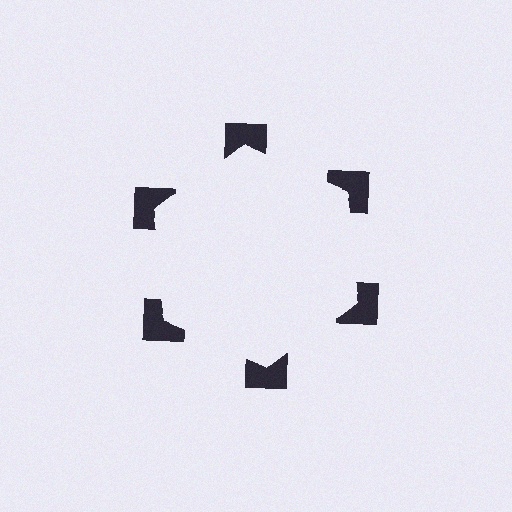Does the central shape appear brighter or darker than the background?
It typically appears slightly brighter than the background, even though no actual brightness change is drawn.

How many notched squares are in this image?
There are 6 — one at each vertex of the illusory hexagon.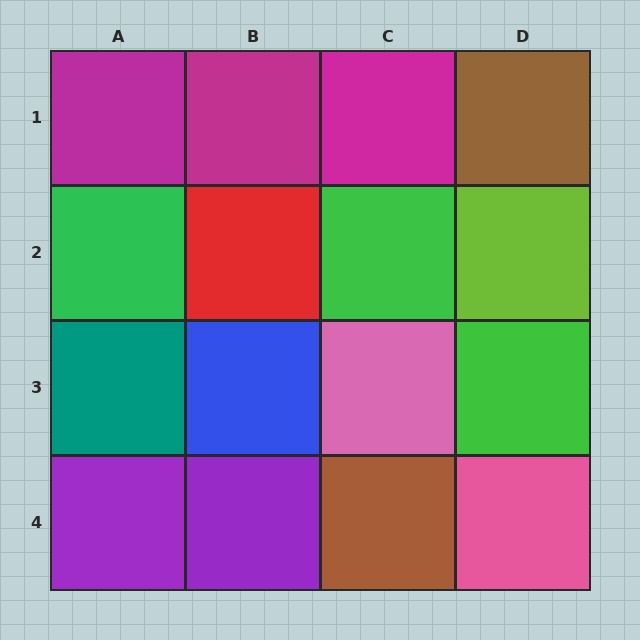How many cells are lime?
1 cell is lime.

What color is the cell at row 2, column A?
Green.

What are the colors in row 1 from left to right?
Magenta, magenta, magenta, brown.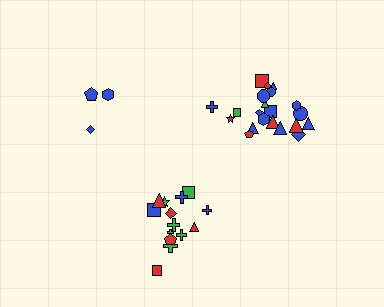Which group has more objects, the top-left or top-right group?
The top-right group.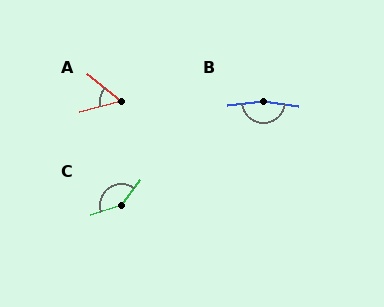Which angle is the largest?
B, at approximately 166 degrees.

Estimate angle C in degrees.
Approximately 145 degrees.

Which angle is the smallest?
A, at approximately 54 degrees.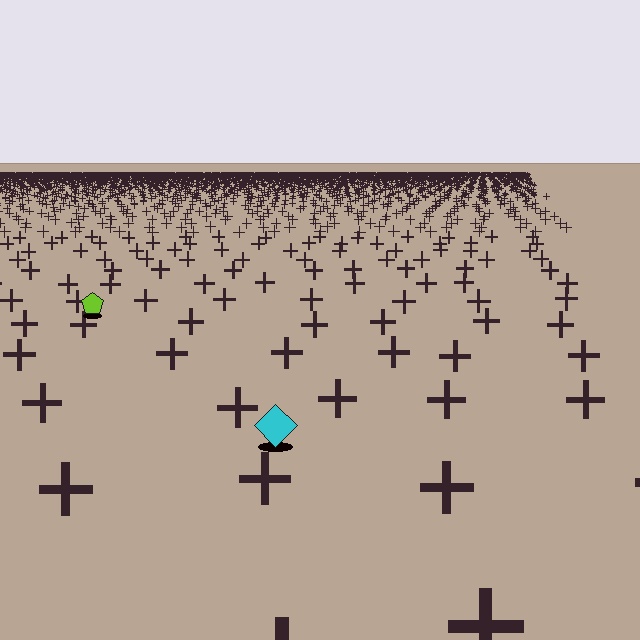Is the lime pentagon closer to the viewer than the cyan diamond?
No. The cyan diamond is closer — you can tell from the texture gradient: the ground texture is coarser near it.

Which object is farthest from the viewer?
The lime pentagon is farthest from the viewer. It appears smaller and the ground texture around it is denser.